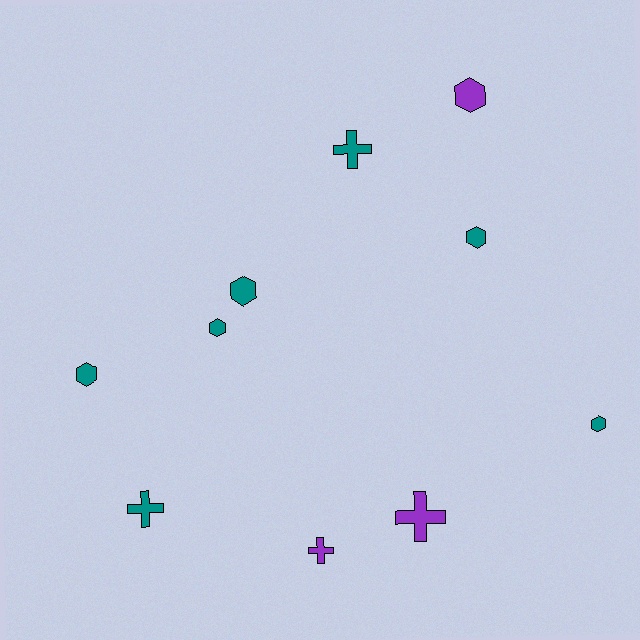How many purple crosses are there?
There are 2 purple crosses.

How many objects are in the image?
There are 10 objects.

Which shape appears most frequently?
Hexagon, with 6 objects.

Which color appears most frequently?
Teal, with 7 objects.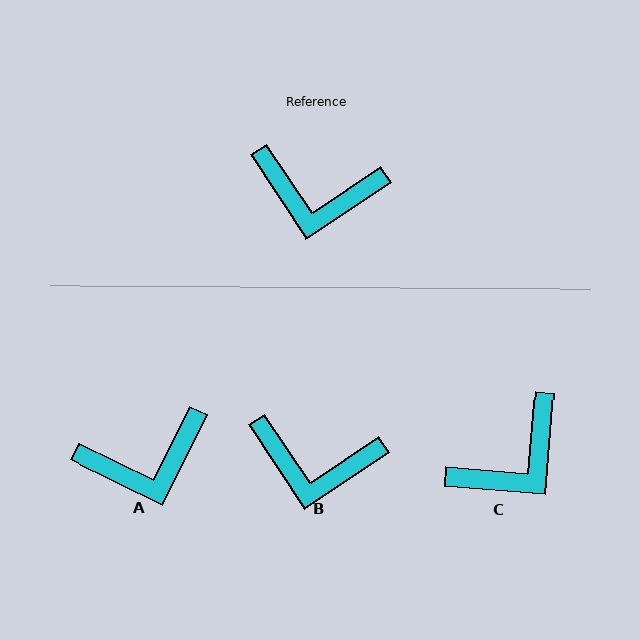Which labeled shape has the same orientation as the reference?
B.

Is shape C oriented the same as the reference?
No, it is off by about 52 degrees.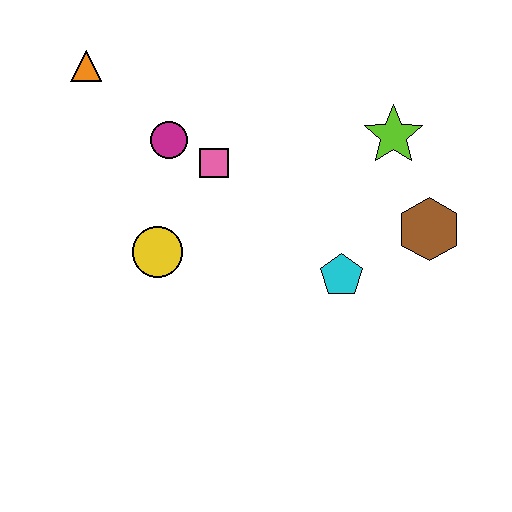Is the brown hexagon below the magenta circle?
Yes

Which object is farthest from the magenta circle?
The brown hexagon is farthest from the magenta circle.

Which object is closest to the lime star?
The brown hexagon is closest to the lime star.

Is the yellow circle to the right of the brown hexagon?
No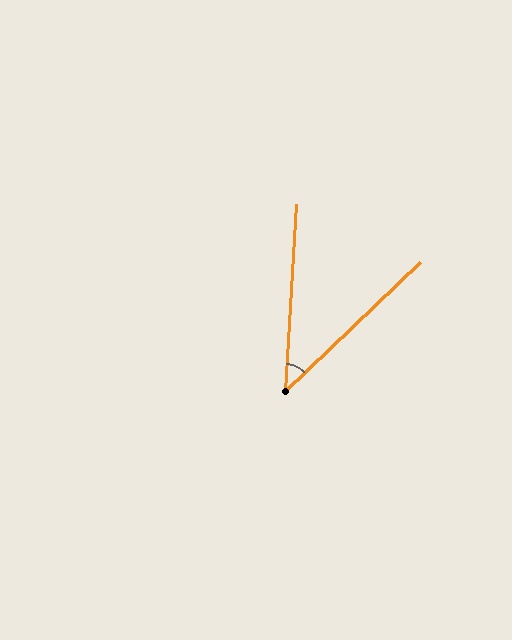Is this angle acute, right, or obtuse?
It is acute.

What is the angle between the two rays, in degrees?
Approximately 43 degrees.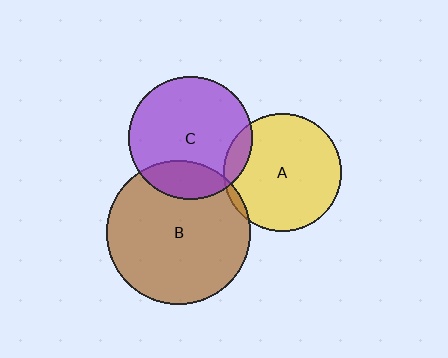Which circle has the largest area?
Circle B (brown).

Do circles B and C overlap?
Yes.